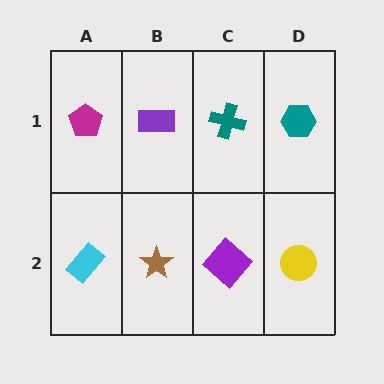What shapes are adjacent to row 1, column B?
A brown star (row 2, column B), a magenta pentagon (row 1, column A), a teal cross (row 1, column C).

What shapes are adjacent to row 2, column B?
A purple rectangle (row 1, column B), a cyan rectangle (row 2, column A), a purple diamond (row 2, column C).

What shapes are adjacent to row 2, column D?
A teal hexagon (row 1, column D), a purple diamond (row 2, column C).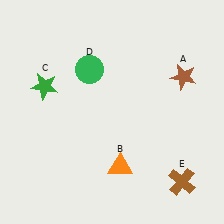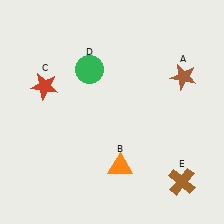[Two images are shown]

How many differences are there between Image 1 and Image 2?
There is 1 difference between the two images.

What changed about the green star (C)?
In Image 1, C is green. In Image 2, it changed to red.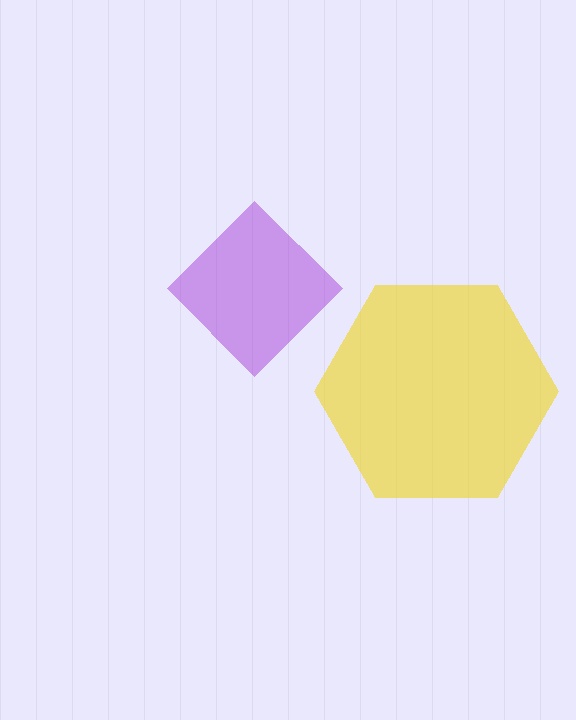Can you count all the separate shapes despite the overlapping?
Yes, there are 2 separate shapes.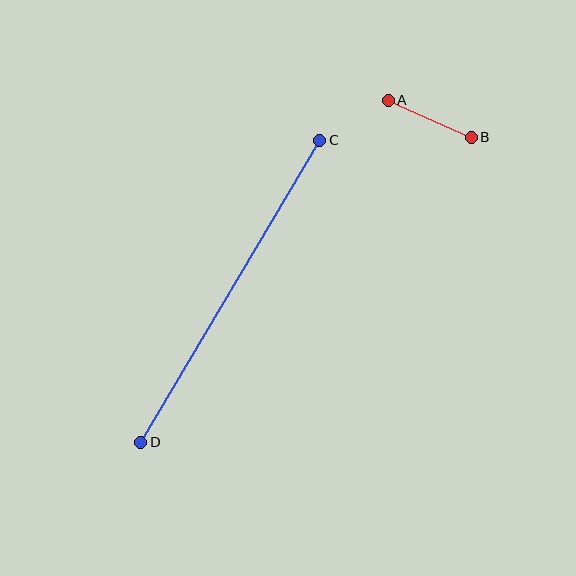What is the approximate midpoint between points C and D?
The midpoint is at approximately (230, 291) pixels.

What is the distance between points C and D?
The distance is approximately 351 pixels.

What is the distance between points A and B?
The distance is approximately 91 pixels.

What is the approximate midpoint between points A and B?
The midpoint is at approximately (430, 119) pixels.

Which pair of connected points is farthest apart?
Points C and D are farthest apart.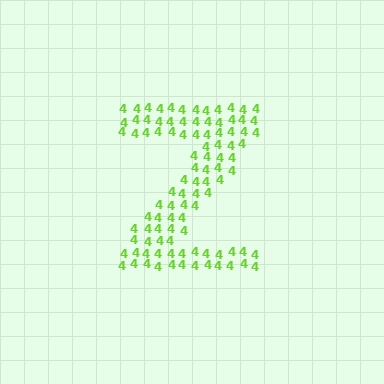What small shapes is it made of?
It is made of small digit 4's.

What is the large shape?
The large shape is the letter Z.